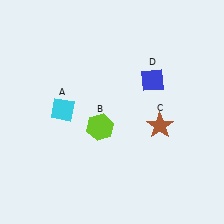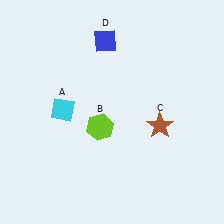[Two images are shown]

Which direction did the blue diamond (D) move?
The blue diamond (D) moved left.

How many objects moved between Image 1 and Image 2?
1 object moved between the two images.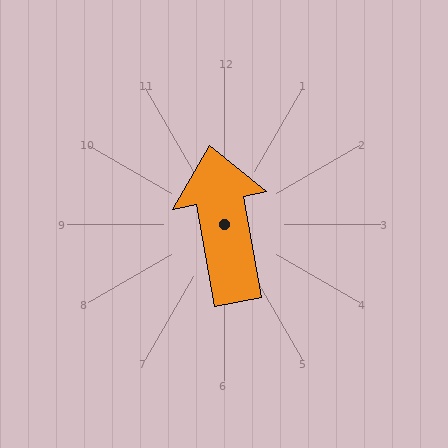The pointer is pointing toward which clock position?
Roughly 12 o'clock.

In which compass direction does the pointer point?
North.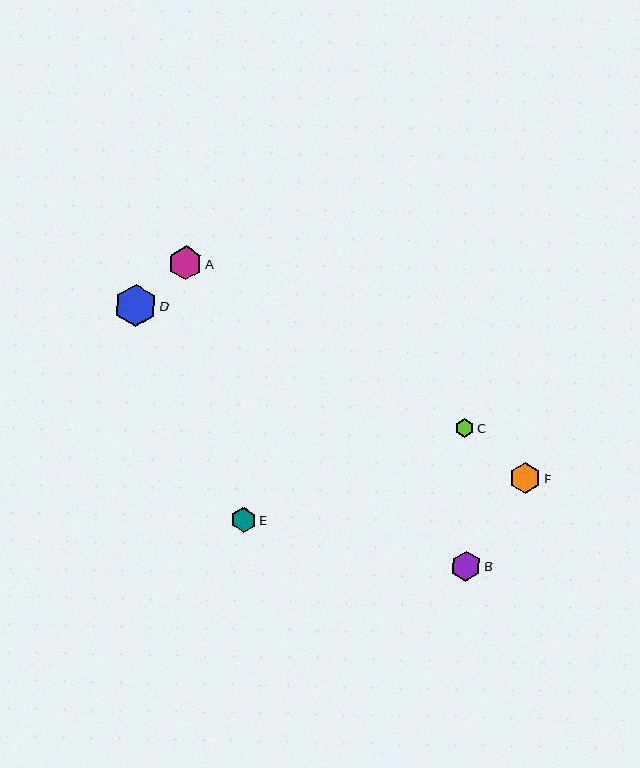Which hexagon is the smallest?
Hexagon C is the smallest with a size of approximately 18 pixels.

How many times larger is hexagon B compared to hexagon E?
Hexagon B is approximately 1.2 times the size of hexagon E.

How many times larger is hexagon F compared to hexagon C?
Hexagon F is approximately 1.7 times the size of hexagon C.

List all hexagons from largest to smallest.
From largest to smallest: D, A, F, B, E, C.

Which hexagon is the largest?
Hexagon D is the largest with a size of approximately 42 pixels.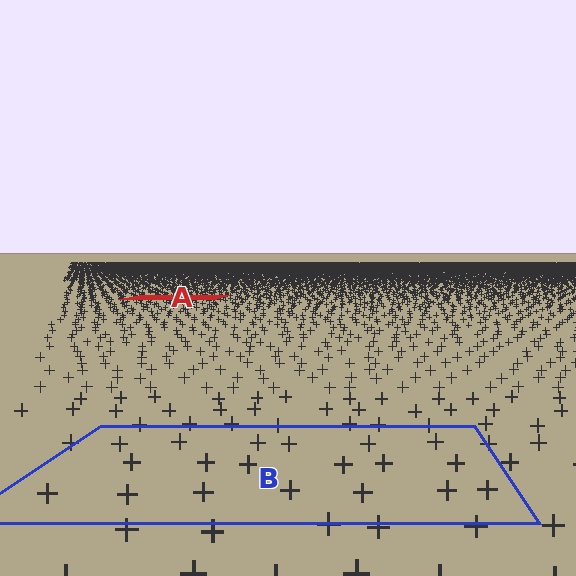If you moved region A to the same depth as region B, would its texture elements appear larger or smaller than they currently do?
They would appear larger. At a closer depth, the same texture elements are projected at a bigger on-screen size.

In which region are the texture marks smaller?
The texture marks are smaller in region A, because it is farther away.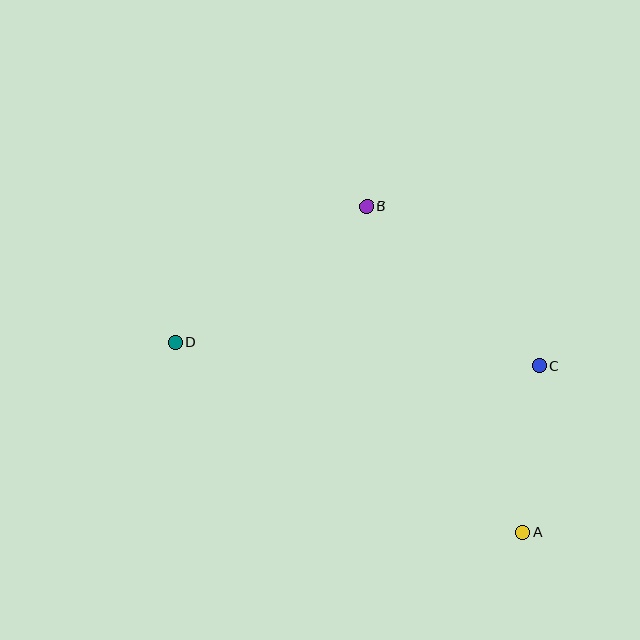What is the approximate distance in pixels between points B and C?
The distance between B and C is approximately 235 pixels.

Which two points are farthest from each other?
Points A and D are farthest from each other.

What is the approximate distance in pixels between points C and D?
The distance between C and D is approximately 365 pixels.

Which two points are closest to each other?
Points A and C are closest to each other.